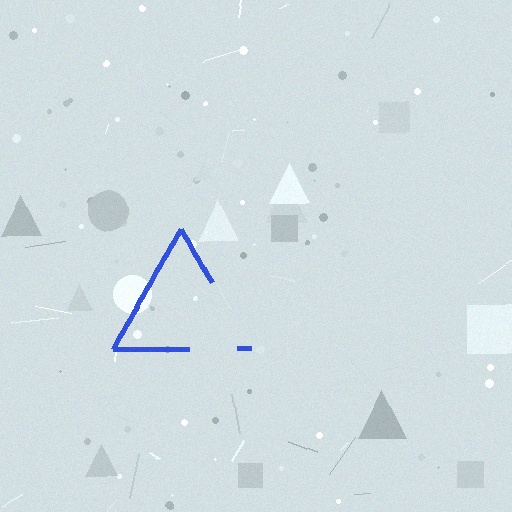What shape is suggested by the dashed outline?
The dashed outline suggests a triangle.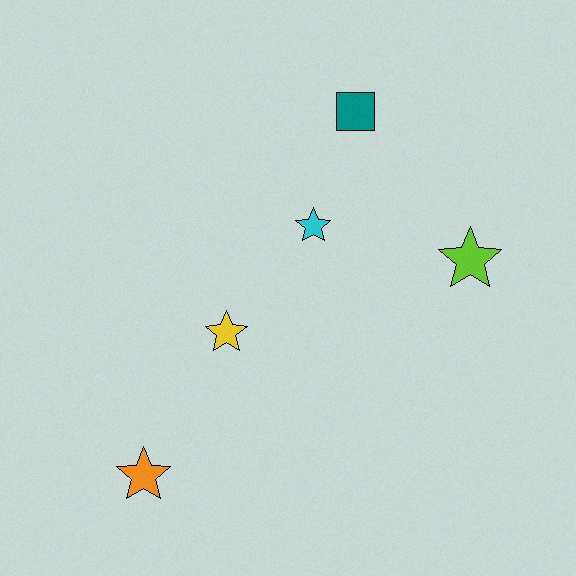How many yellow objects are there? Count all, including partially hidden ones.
There is 1 yellow object.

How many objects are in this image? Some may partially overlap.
There are 5 objects.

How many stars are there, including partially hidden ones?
There are 4 stars.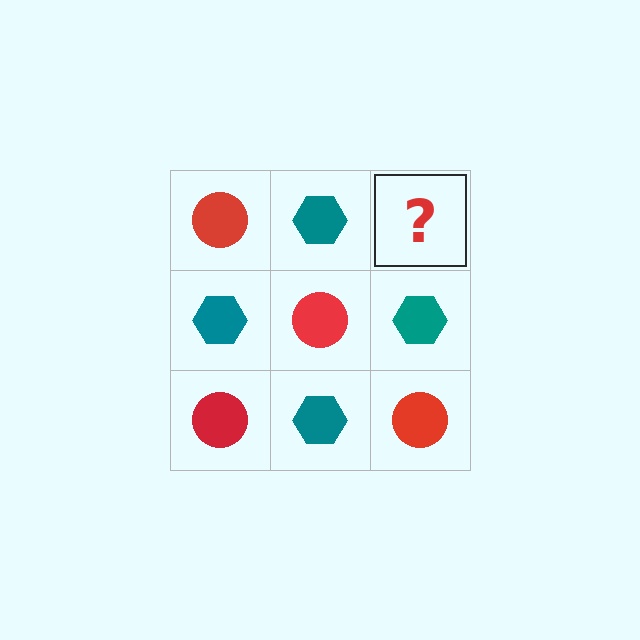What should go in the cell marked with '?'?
The missing cell should contain a red circle.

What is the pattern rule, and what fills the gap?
The rule is that it alternates red circle and teal hexagon in a checkerboard pattern. The gap should be filled with a red circle.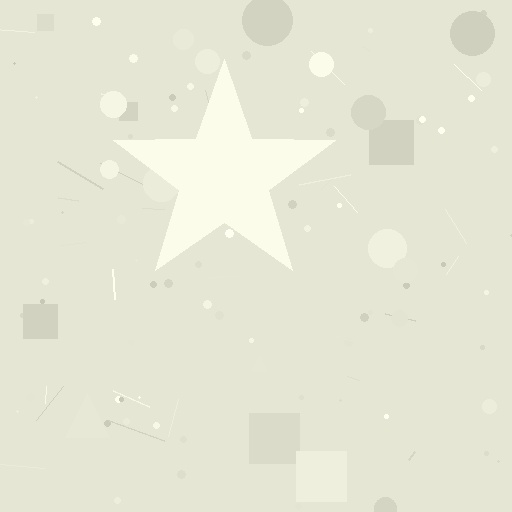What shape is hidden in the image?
A star is hidden in the image.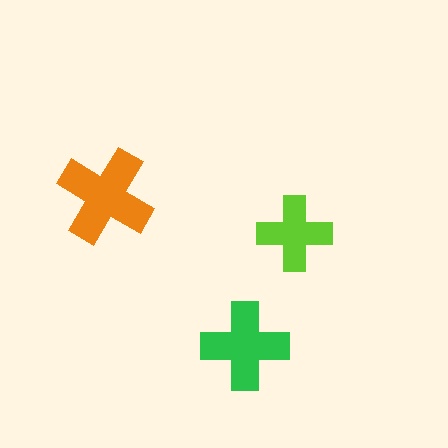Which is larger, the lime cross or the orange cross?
The orange one.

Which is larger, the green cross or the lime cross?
The green one.